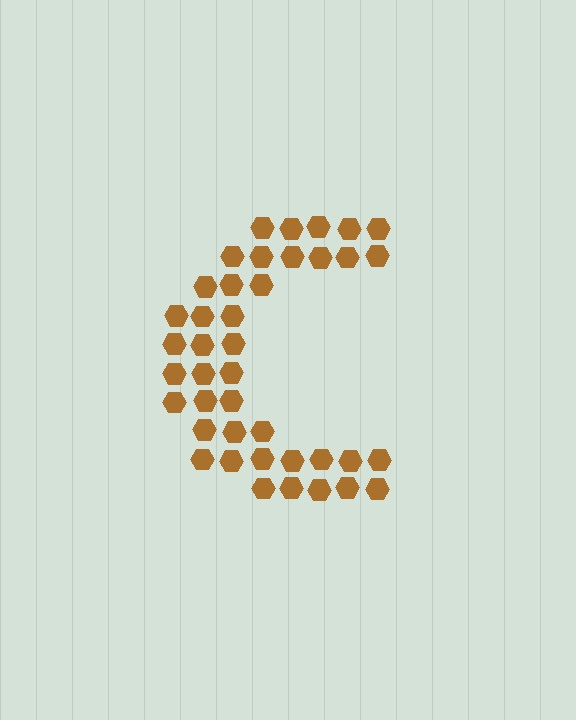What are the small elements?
The small elements are hexagons.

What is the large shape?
The large shape is the letter C.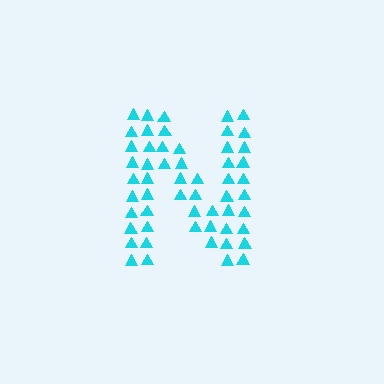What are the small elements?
The small elements are triangles.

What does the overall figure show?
The overall figure shows the letter N.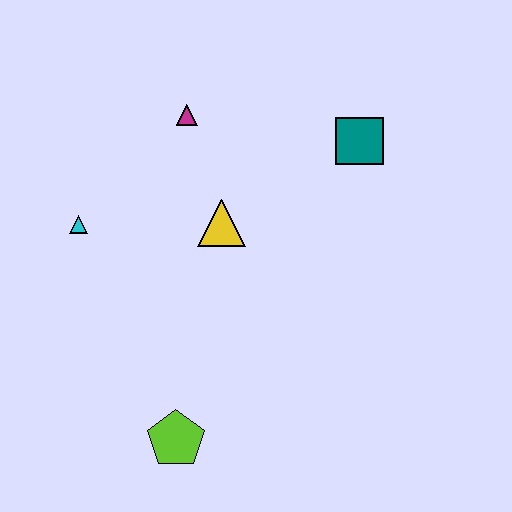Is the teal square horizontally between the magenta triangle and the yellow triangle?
No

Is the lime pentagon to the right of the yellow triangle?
No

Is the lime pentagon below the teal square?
Yes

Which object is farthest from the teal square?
The lime pentagon is farthest from the teal square.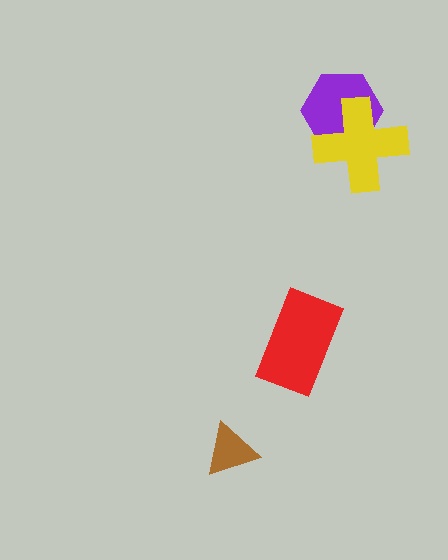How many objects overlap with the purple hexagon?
1 object overlaps with the purple hexagon.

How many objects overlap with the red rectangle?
0 objects overlap with the red rectangle.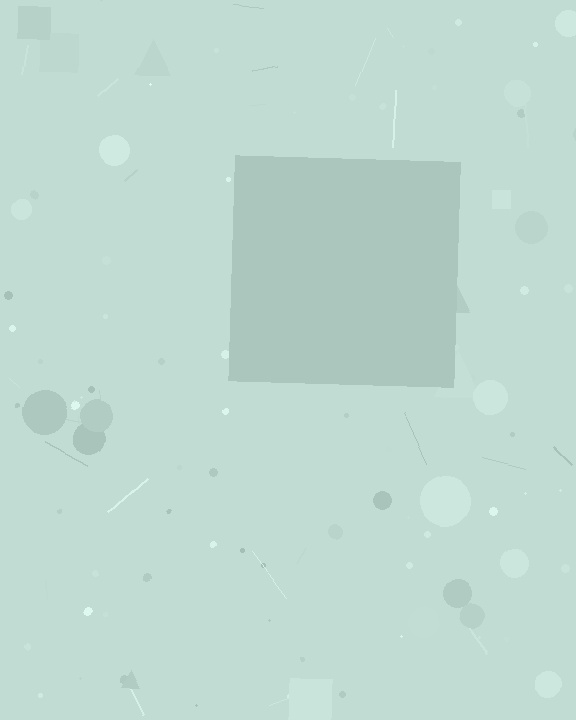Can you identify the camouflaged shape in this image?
The camouflaged shape is a square.